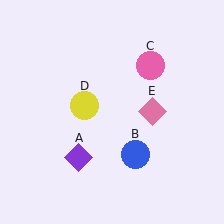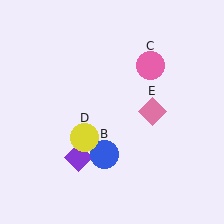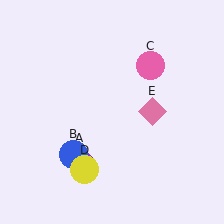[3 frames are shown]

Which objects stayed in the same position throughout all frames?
Purple diamond (object A) and pink circle (object C) and pink diamond (object E) remained stationary.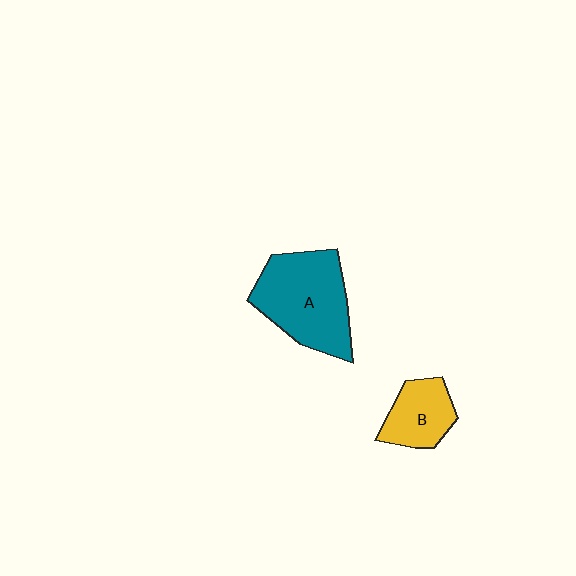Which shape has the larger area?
Shape A (teal).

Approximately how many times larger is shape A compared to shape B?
Approximately 2.0 times.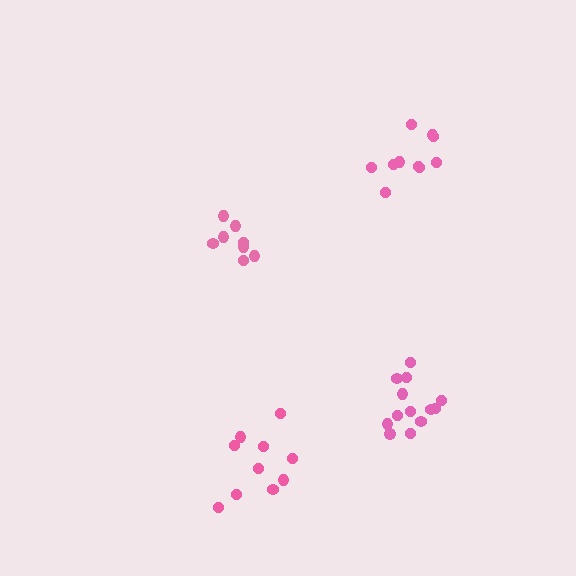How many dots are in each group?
Group 1: 10 dots, Group 2: 13 dots, Group 3: 8 dots, Group 4: 10 dots (41 total).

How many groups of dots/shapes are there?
There are 4 groups.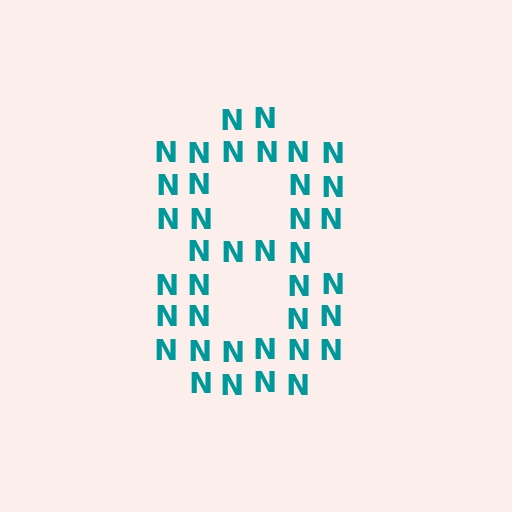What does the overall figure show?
The overall figure shows the digit 8.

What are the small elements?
The small elements are letter N's.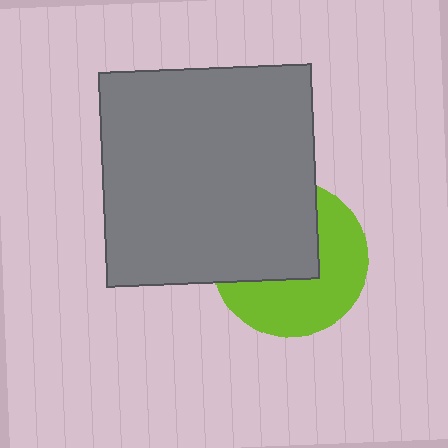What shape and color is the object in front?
The object in front is a gray rectangle.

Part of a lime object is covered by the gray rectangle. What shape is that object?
It is a circle.